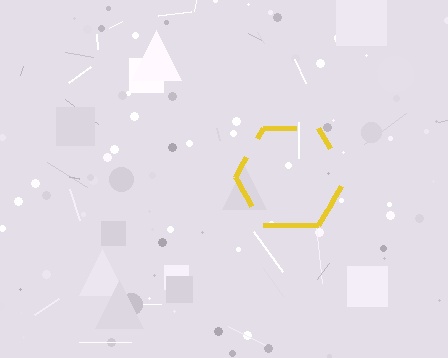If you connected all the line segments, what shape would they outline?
They would outline a hexagon.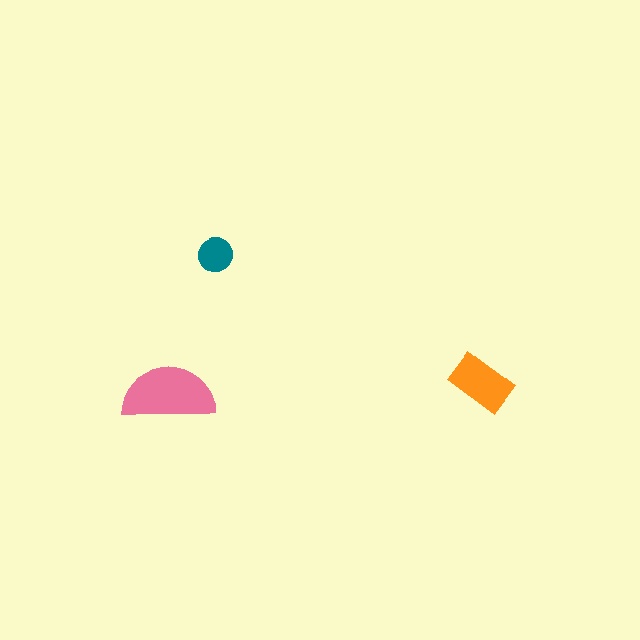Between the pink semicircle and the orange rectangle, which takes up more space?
The pink semicircle.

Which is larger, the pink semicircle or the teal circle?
The pink semicircle.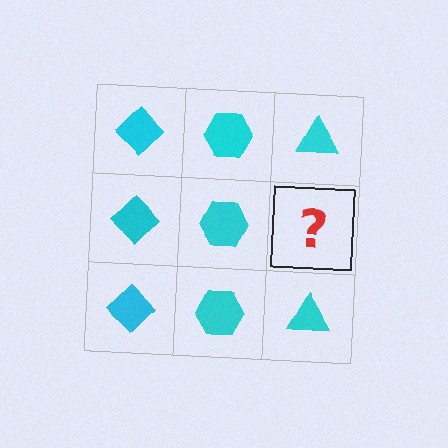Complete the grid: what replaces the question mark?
The question mark should be replaced with a cyan triangle.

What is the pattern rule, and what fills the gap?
The rule is that each column has a consistent shape. The gap should be filled with a cyan triangle.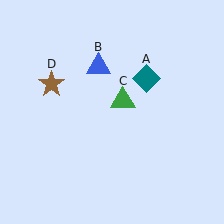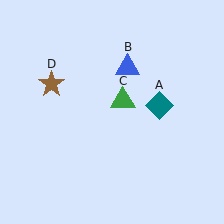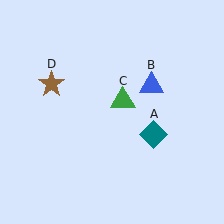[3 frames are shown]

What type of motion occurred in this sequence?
The teal diamond (object A), blue triangle (object B) rotated clockwise around the center of the scene.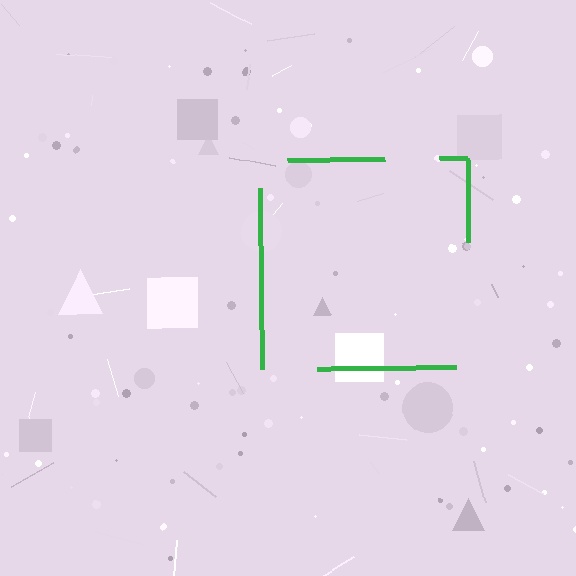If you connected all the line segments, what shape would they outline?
They would outline a square.